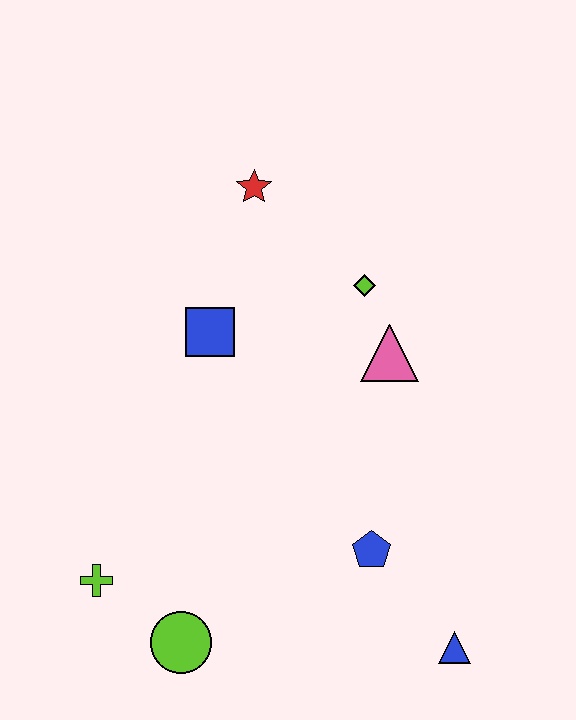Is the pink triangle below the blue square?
Yes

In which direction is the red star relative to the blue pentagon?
The red star is above the blue pentagon.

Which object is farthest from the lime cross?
The red star is farthest from the lime cross.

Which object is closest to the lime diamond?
The pink triangle is closest to the lime diamond.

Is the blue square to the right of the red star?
No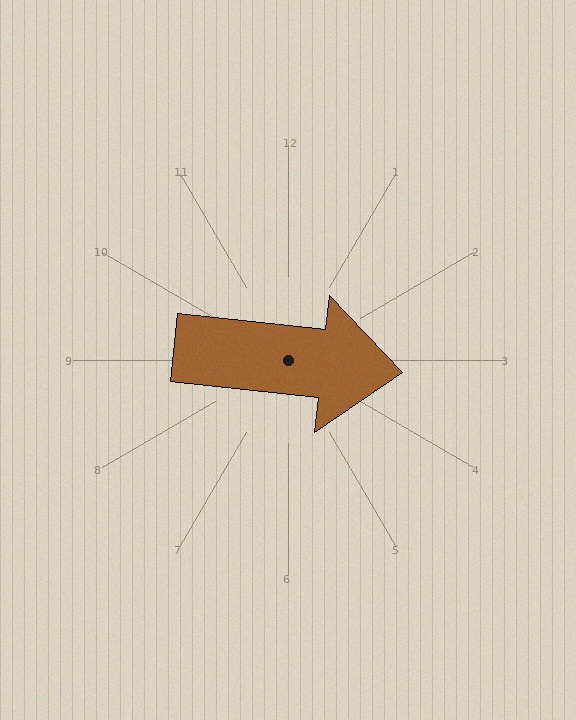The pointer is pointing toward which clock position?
Roughly 3 o'clock.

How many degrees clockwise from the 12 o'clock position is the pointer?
Approximately 96 degrees.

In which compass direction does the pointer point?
East.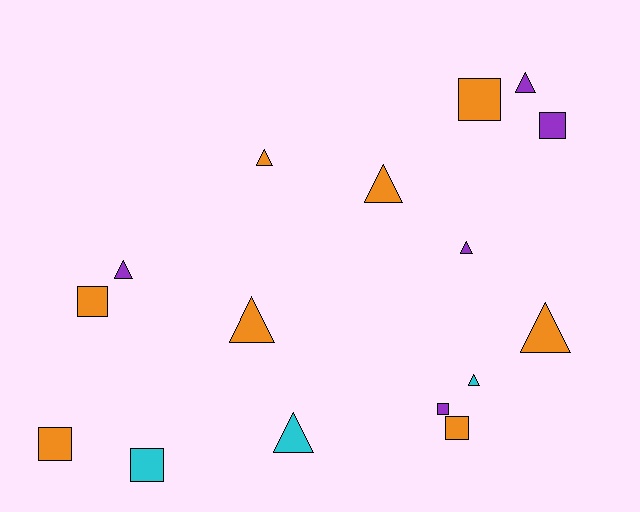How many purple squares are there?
There are 2 purple squares.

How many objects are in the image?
There are 16 objects.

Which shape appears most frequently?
Triangle, with 9 objects.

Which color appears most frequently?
Orange, with 8 objects.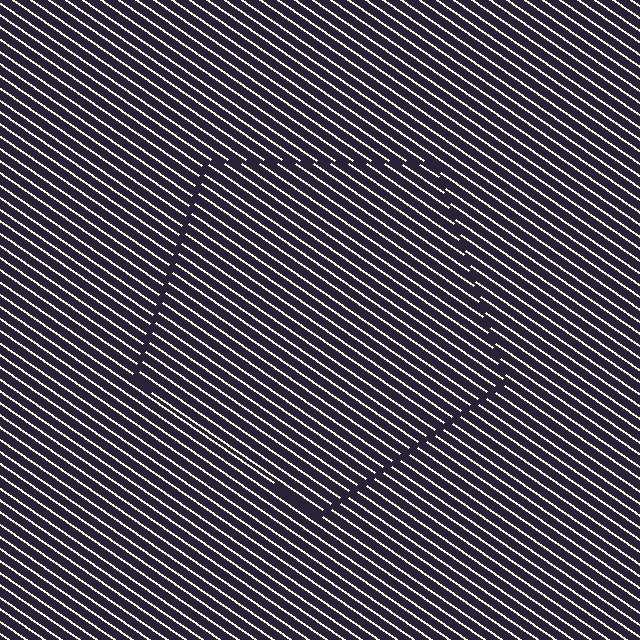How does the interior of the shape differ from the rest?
The interior of the shape contains the same grating, shifted by half a period — the contour is defined by the phase discontinuity where line-ends from the inner and outer gratings abut.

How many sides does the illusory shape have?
5 sides — the line-ends trace a pentagon.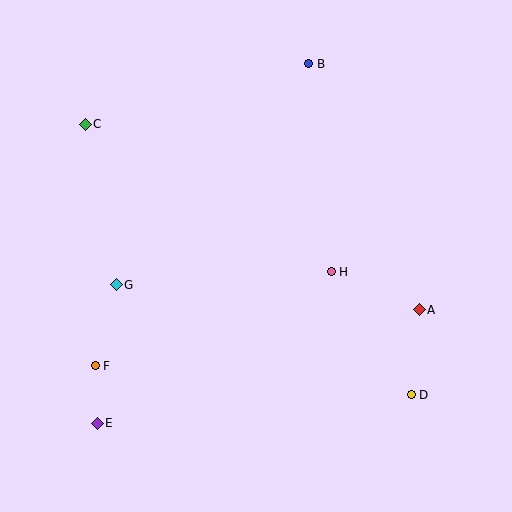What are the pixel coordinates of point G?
Point G is at (116, 285).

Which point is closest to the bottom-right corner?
Point D is closest to the bottom-right corner.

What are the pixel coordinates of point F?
Point F is at (95, 366).